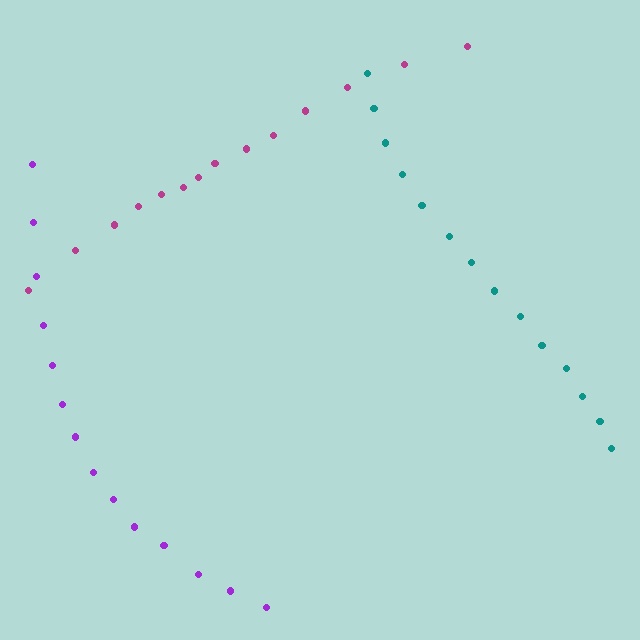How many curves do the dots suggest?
There are 3 distinct paths.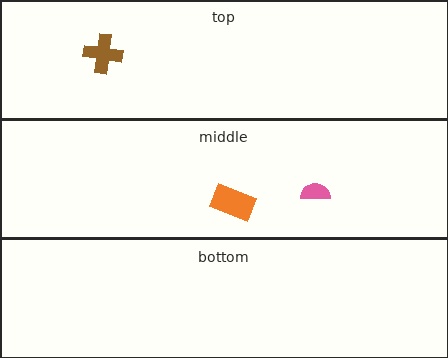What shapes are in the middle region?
The pink semicircle, the orange rectangle.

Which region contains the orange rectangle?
The middle region.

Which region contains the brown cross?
The top region.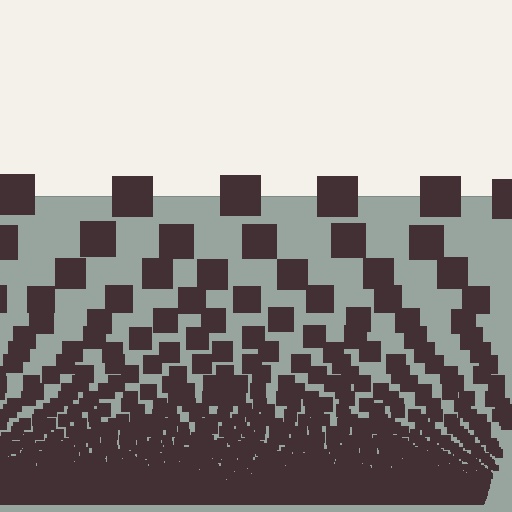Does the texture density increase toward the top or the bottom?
Density increases toward the bottom.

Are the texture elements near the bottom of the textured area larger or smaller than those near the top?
Smaller. The gradient is inverted — elements near the bottom are smaller and denser.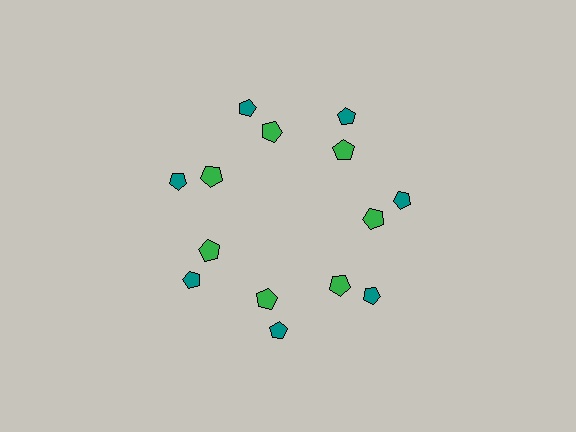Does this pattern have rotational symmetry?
Yes, this pattern has 7-fold rotational symmetry. It looks the same after rotating 51 degrees around the center.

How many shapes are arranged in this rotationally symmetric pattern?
There are 14 shapes, arranged in 7 groups of 2.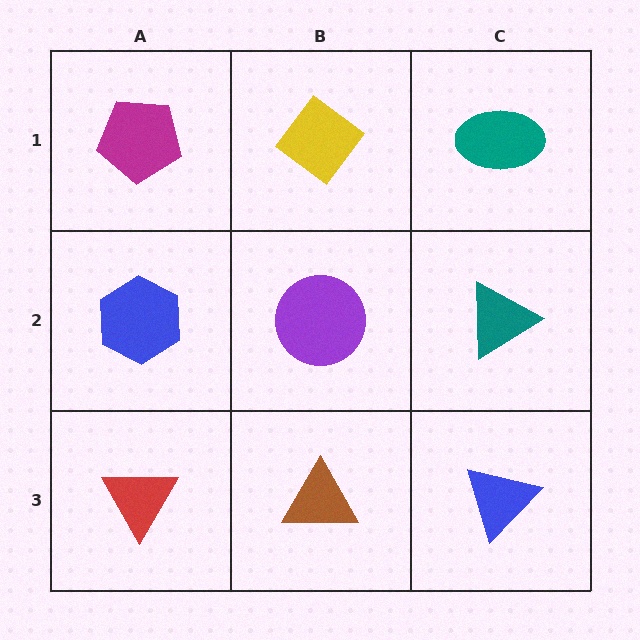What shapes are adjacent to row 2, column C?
A teal ellipse (row 1, column C), a blue triangle (row 3, column C), a purple circle (row 2, column B).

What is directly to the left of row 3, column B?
A red triangle.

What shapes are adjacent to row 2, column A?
A magenta pentagon (row 1, column A), a red triangle (row 3, column A), a purple circle (row 2, column B).